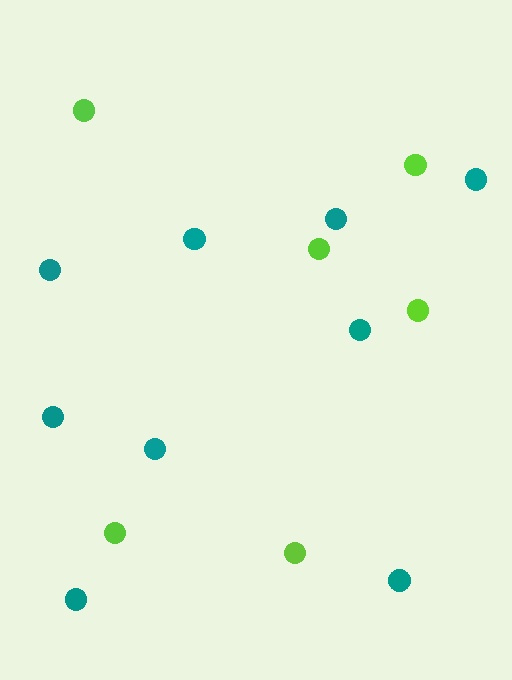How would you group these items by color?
There are 2 groups: one group of teal circles (9) and one group of lime circles (6).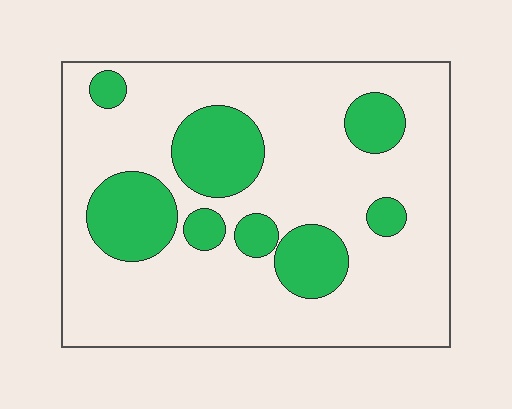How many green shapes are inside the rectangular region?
8.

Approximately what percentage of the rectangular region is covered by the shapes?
Approximately 25%.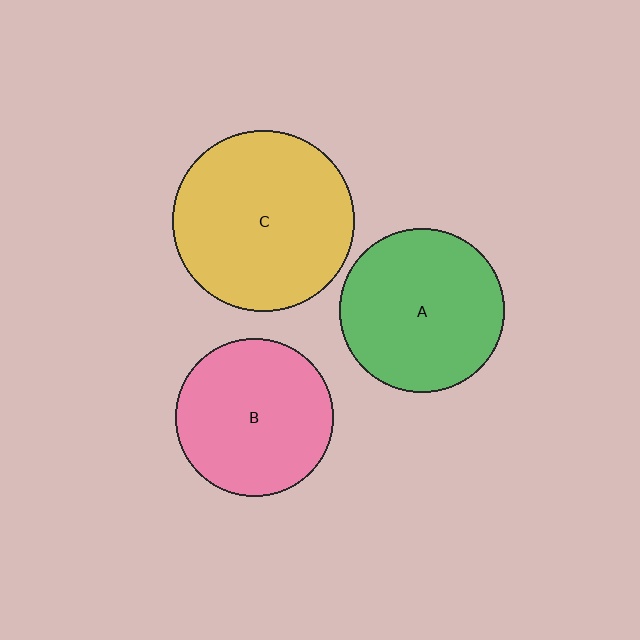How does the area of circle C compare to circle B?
Approximately 1.3 times.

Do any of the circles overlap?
No, none of the circles overlap.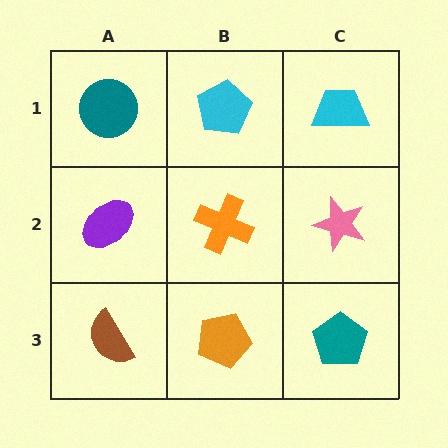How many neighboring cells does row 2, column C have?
3.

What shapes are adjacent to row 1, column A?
A purple ellipse (row 2, column A), a cyan pentagon (row 1, column B).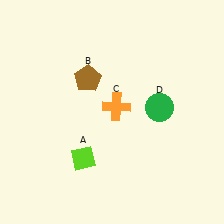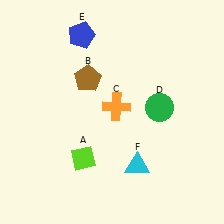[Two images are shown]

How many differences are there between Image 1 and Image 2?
There are 2 differences between the two images.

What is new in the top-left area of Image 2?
A blue pentagon (E) was added in the top-left area of Image 2.